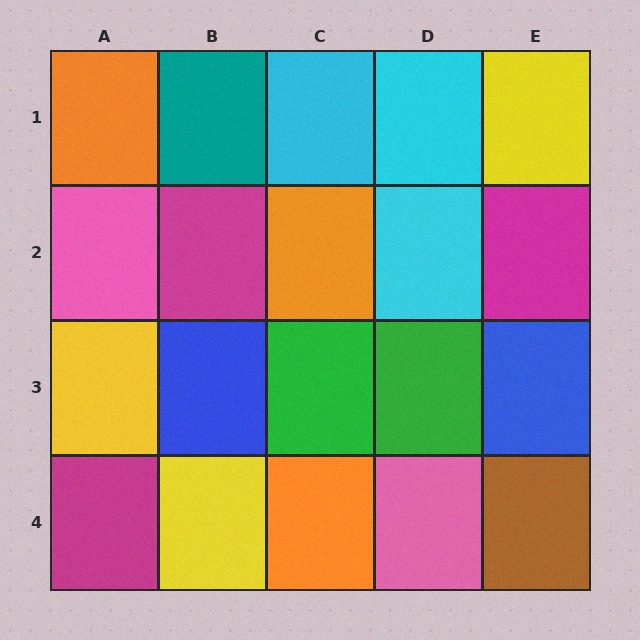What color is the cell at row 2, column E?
Magenta.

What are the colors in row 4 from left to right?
Magenta, yellow, orange, pink, brown.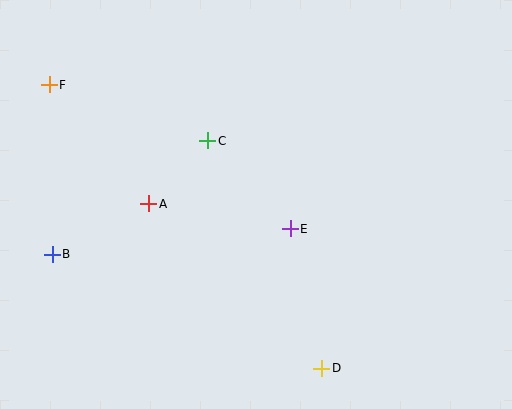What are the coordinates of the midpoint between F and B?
The midpoint between F and B is at (51, 170).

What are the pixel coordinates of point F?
Point F is at (49, 85).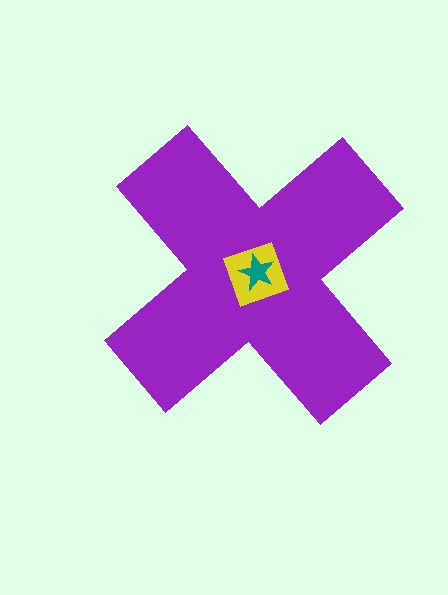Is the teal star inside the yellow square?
Yes.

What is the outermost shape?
The purple cross.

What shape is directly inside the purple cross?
The yellow square.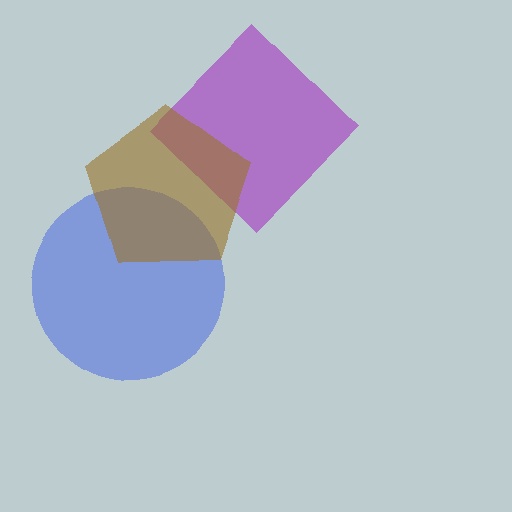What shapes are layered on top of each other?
The layered shapes are: a purple diamond, a blue circle, a brown pentagon.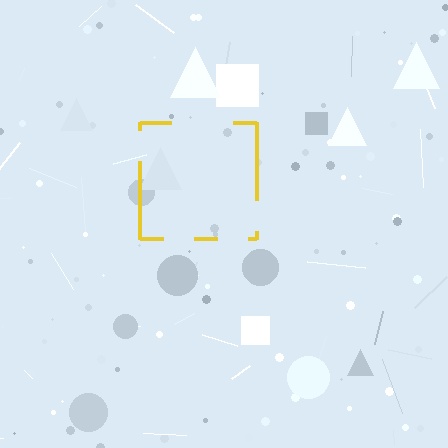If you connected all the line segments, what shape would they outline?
They would outline a square.